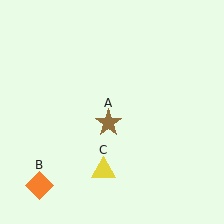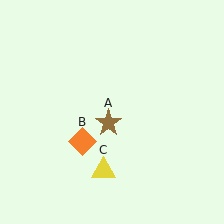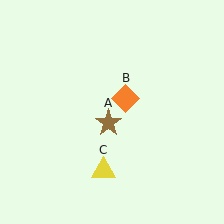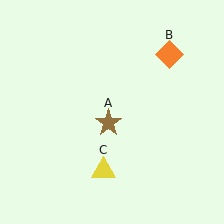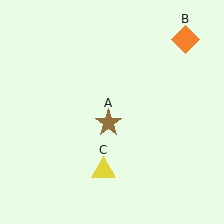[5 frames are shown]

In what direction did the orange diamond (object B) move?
The orange diamond (object B) moved up and to the right.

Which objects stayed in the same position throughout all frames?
Brown star (object A) and yellow triangle (object C) remained stationary.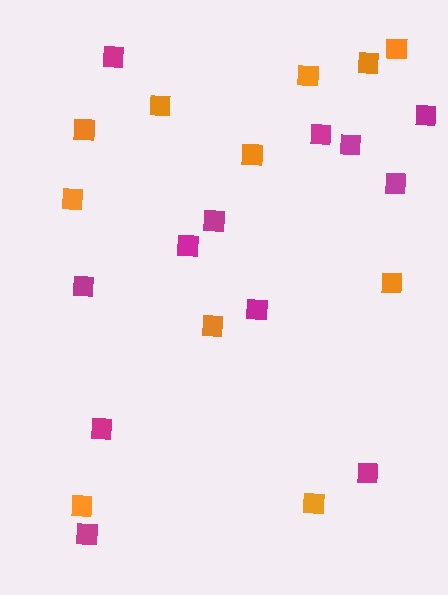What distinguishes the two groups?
There are 2 groups: one group of magenta squares (12) and one group of orange squares (11).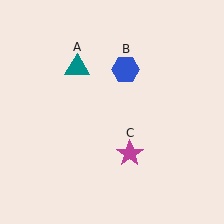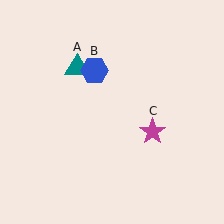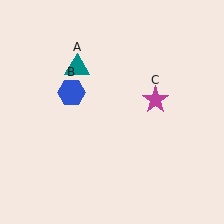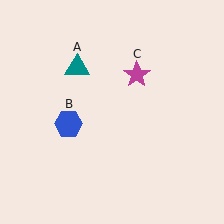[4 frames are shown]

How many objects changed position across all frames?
2 objects changed position: blue hexagon (object B), magenta star (object C).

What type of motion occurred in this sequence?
The blue hexagon (object B), magenta star (object C) rotated counterclockwise around the center of the scene.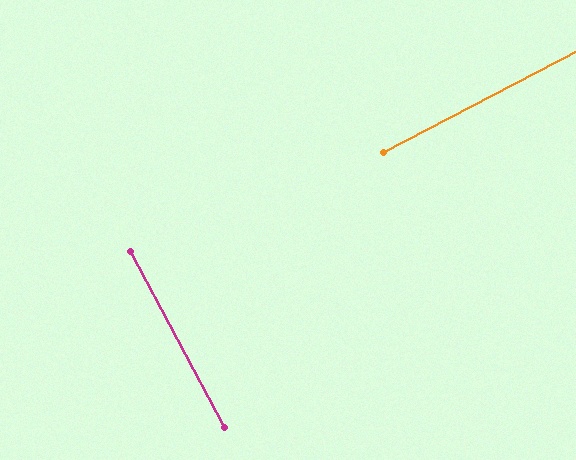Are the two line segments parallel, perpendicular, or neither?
Perpendicular — they meet at approximately 89°.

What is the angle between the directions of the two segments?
Approximately 89 degrees.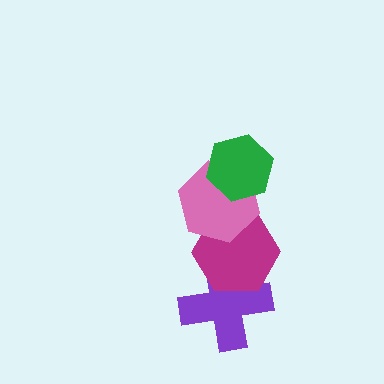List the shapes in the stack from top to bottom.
From top to bottom: the green hexagon, the pink hexagon, the magenta hexagon, the purple cross.